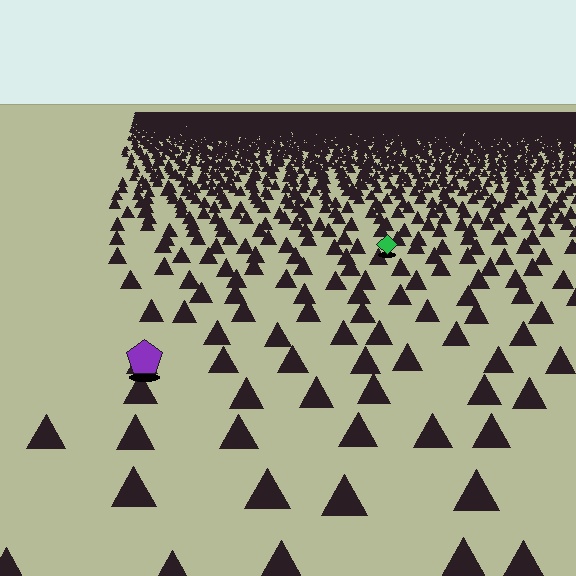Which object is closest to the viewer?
The purple pentagon is closest. The texture marks near it are larger and more spread out.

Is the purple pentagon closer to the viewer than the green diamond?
Yes. The purple pentagon is closer — you can tell from the texture gradient: the ground texture is coarser near it.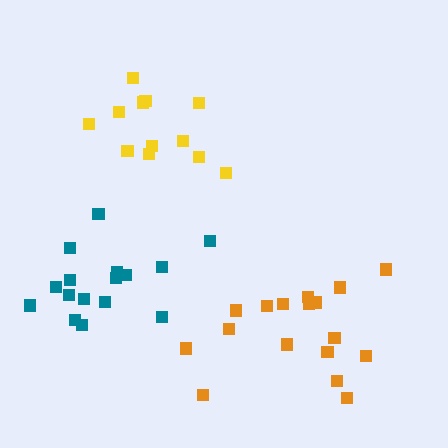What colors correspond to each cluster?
The clusters are colored: yellow, orange, teal.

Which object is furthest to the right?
The orange cluster is rightmost.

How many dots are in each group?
Group 1: 12 dots, Group 2: 17 dots, Group 3: 16 dots (45 total).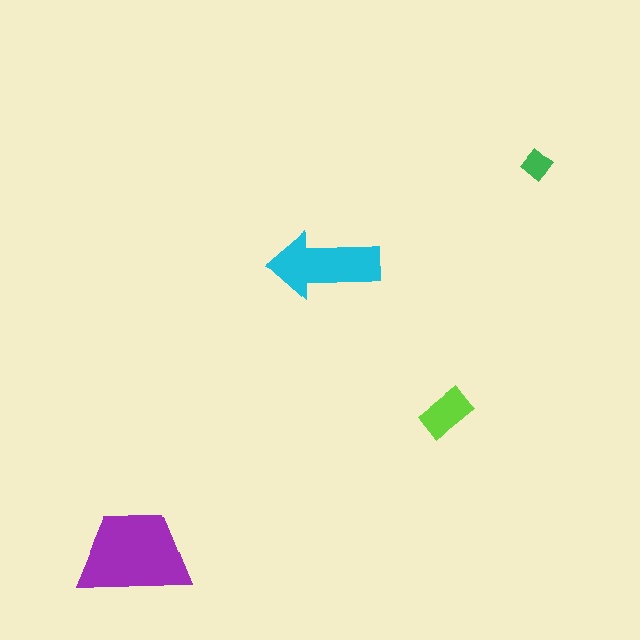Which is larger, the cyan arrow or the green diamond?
The cyan arrow.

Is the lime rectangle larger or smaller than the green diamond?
Larger.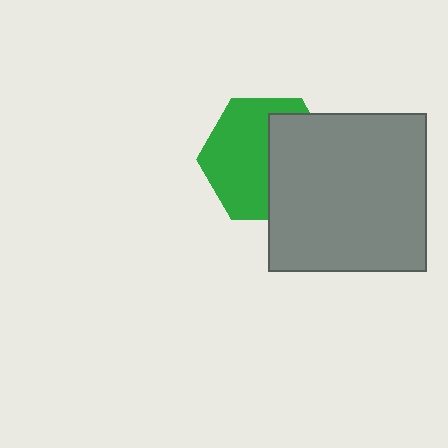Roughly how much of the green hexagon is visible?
About half of it is visible (roughly 56%).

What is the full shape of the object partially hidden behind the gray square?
The partially hidden object is a green hexagon.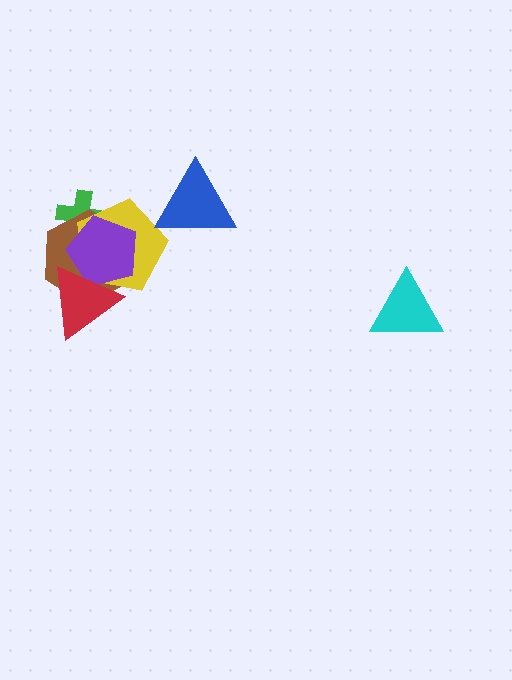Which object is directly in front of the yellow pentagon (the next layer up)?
The blue triangle is directly in front of the yellow pentagon.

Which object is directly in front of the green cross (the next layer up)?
The brown hexagon is directly in front of the green cross.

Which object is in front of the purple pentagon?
The red triangle is in front of the purple pentagon.